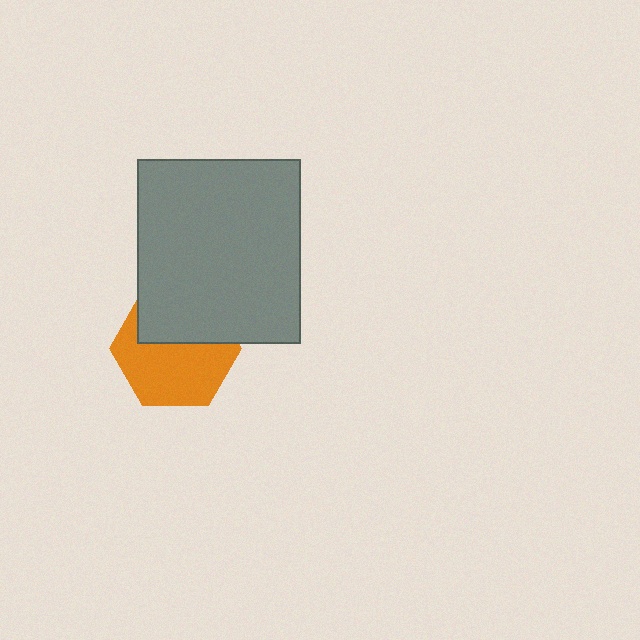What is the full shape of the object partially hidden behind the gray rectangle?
The partially hidden object is an orange hexagon.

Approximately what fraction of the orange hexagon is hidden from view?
Roughly 40% of the orange hexagon is hidden behind the gray rectangle.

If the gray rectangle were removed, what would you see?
You would see the complete orange hexagon.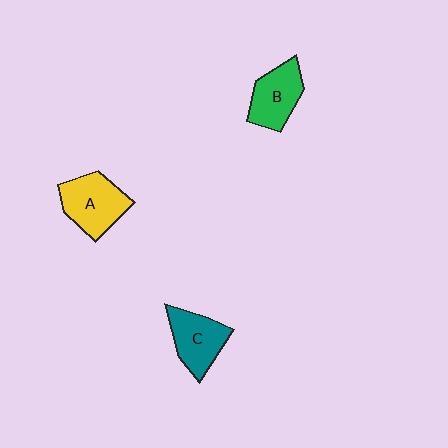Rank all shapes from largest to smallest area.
From largest to smallest: A (yellow), C (teal), B (green).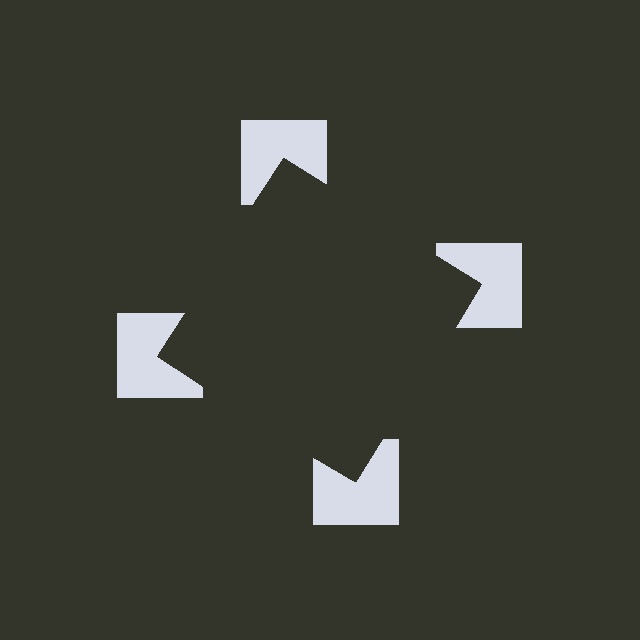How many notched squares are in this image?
There are 4 — one at each vertex of the illusory square.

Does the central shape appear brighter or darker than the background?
It typically appears slightly darker than the background, even though no actual brightness change is drawn.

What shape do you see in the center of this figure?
An illusory square — its edges are inferred from the aligned wedge cuts in the notched squares, not physically drawn.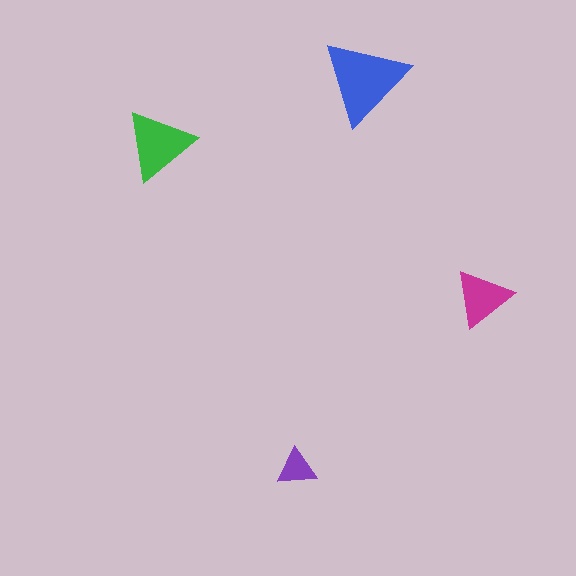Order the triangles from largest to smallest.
the blue one, the green one, the magenta one, the purple one.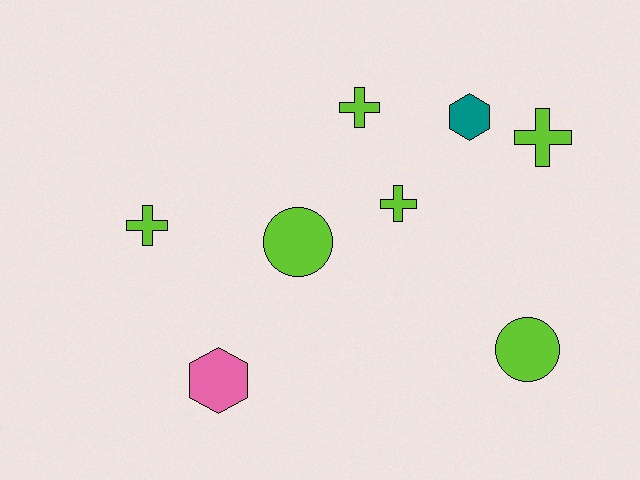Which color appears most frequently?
Lime, with 6 objects.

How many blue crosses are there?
There are no blue crosses.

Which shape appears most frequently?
Cross, with 4 objects.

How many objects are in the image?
There are 8 objects.